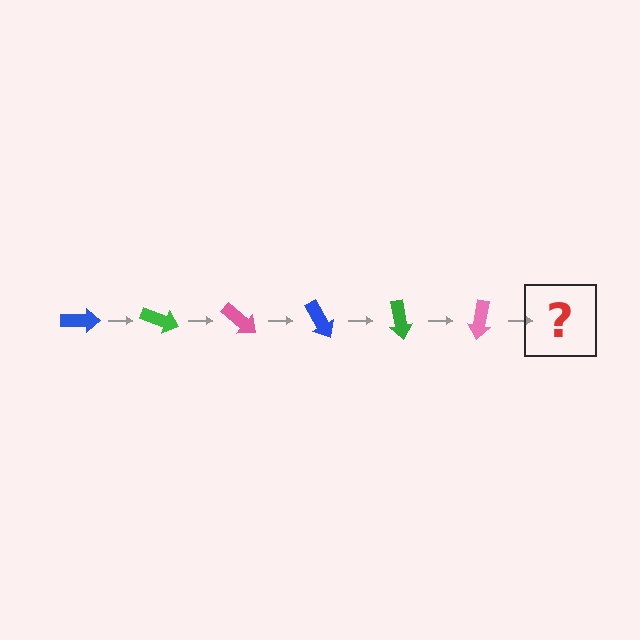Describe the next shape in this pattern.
It should be a blue arrow, rotated 120 degrees from the start.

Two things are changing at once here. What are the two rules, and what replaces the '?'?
The two rules are that it rotates 20 degrees each step and the color cycles through blue, green, and pink. The '?' should be a blue arrow, rotated 120 degrees from the start.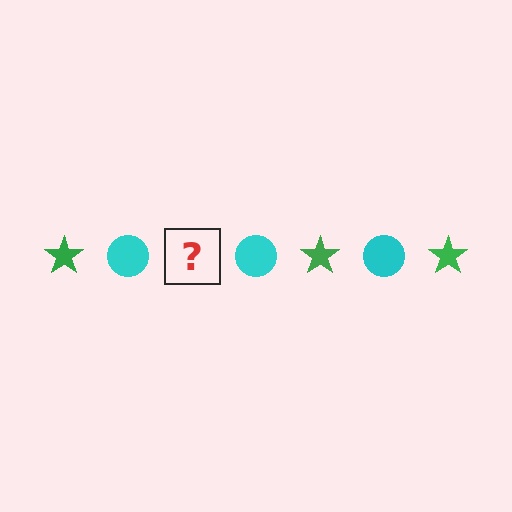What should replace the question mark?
The question mark should be replaced with a green star.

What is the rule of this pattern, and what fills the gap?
The rule is that the pattern alternates between green star and cyan circle. The gap should be filled with a green star.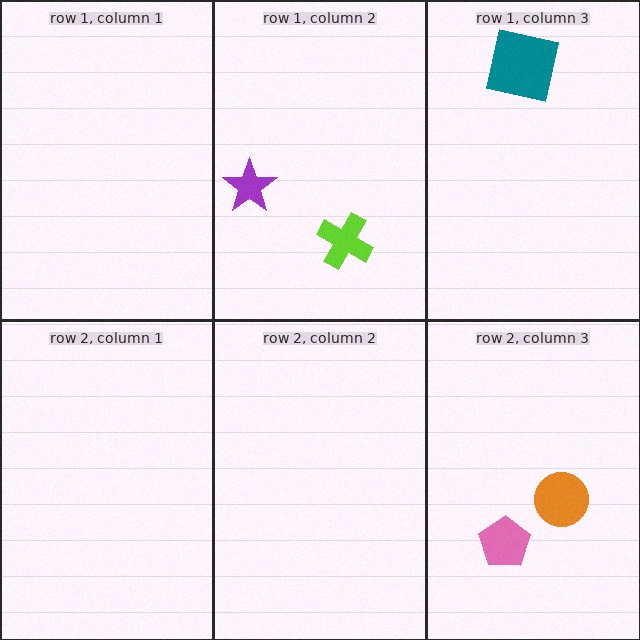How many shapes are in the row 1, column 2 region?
2.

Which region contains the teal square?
The row 1, column 3 region.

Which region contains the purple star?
The row 1, column 2 region.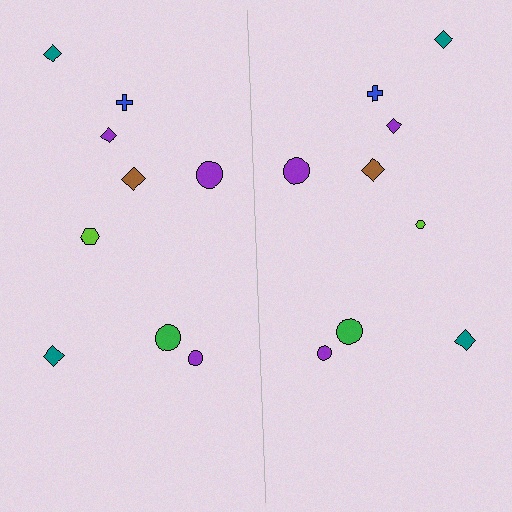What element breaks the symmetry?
The lime hexagon on the right side has a different size than its mirror counterpart.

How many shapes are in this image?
There are 18 shapes in this image.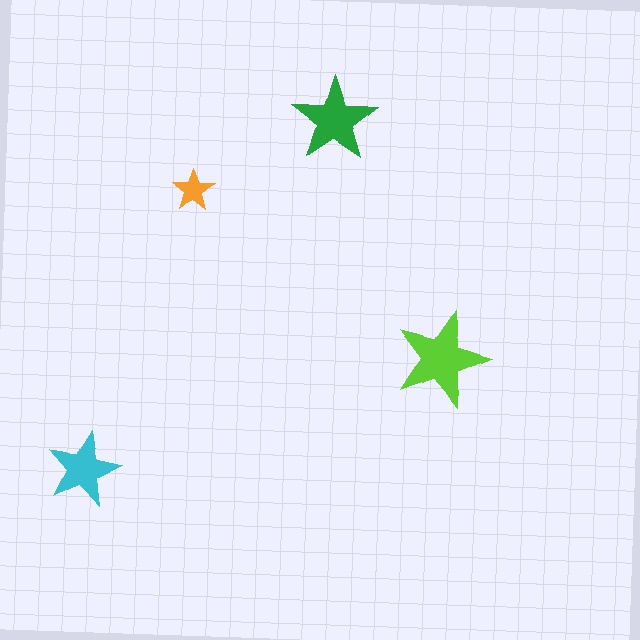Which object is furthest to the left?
The cyan star is leftmost.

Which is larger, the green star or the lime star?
The lime one.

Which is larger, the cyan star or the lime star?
The lime one.